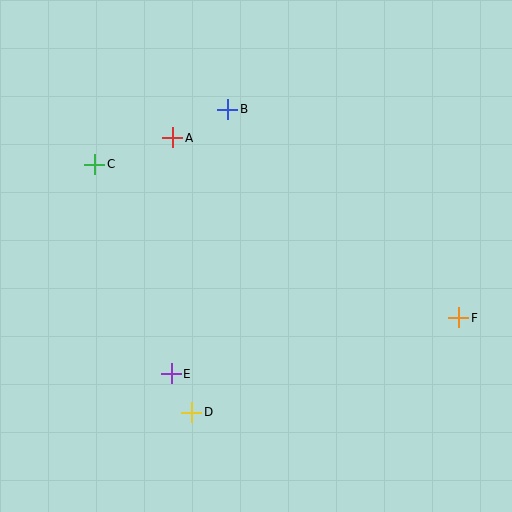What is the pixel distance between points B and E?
The distance between B and E is 271 pixels.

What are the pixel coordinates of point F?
Point F is at (459, 318).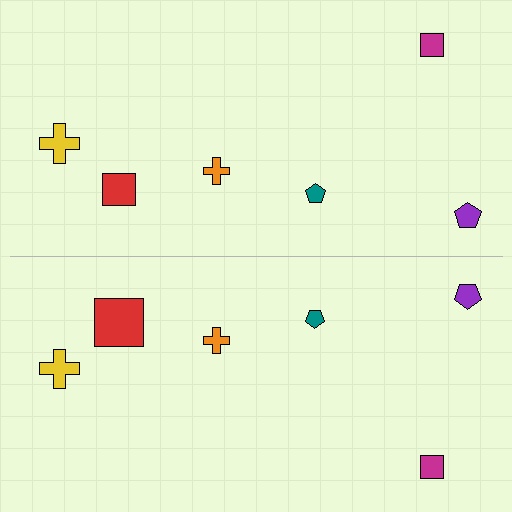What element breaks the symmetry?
The red square on the bottom side has a different size than its mirror counterpart.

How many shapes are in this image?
There are 12 shapes in this image.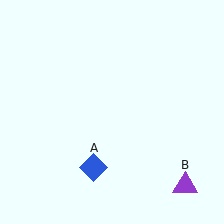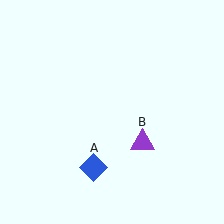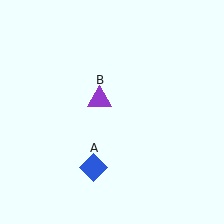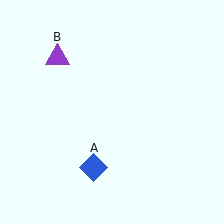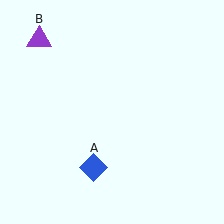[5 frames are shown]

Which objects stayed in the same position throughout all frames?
Blue diamond (object A) remained stationary.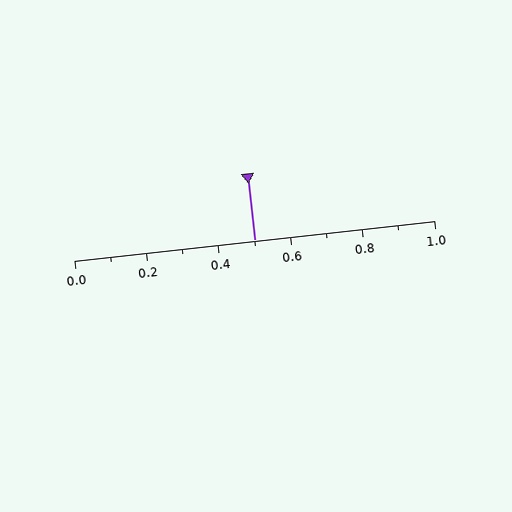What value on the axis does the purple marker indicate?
The marker indicates approximately 0.5.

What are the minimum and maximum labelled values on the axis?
The axis runs from 0.0 to 1.0.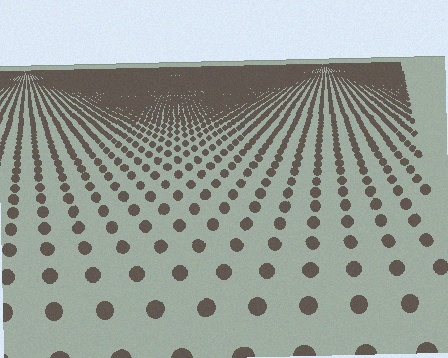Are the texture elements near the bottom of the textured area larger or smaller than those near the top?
Larger. Near the bottom, elements are closer to the viewer and appear at a bigger on-screen size.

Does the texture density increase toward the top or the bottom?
Density increases toward the top.